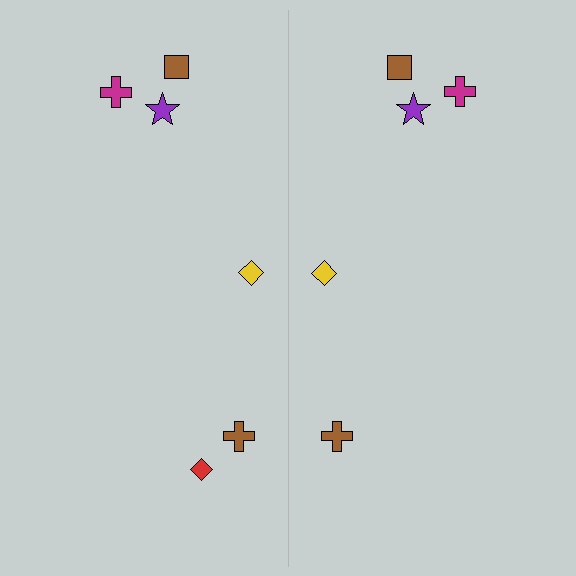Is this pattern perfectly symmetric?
No, the pattern is not perfectly symmetric. A red diamond is missing from the right side.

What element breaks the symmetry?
A red diamond is missing from the right side.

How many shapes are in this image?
There are 11 shapes in this image.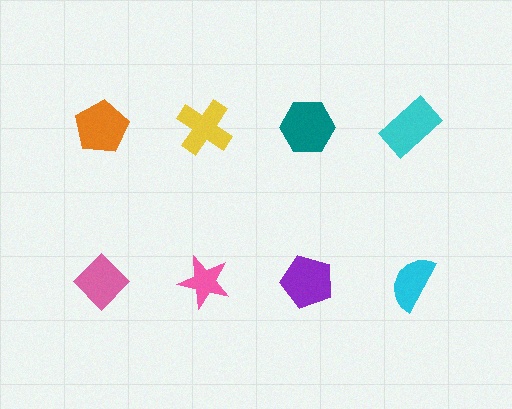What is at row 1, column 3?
A teal hexagon.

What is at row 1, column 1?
An orange pentagon.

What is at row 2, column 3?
A purple pentagon.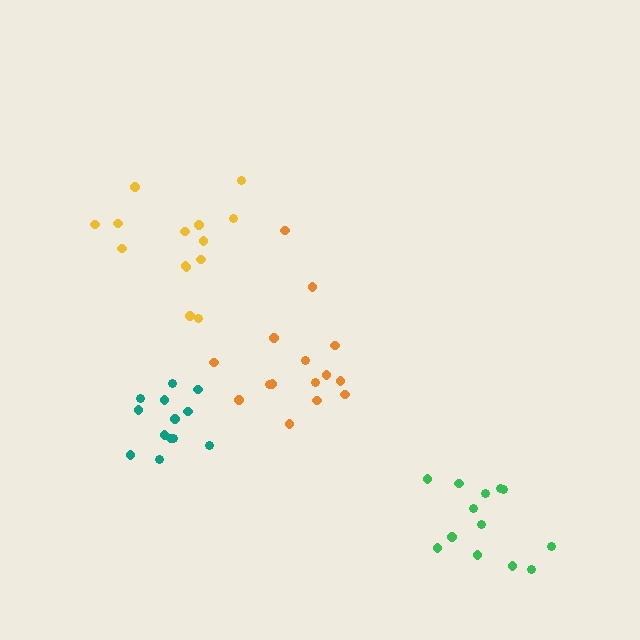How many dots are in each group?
Group 1: 13 dots, Group 2: 14 dots, Group 3: 15 dots, Group 4: 13 dots (55 total).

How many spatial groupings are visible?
There are 4 spatial groupings.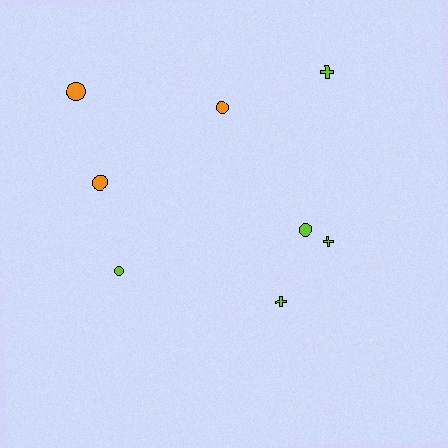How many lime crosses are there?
There are 3 lime crosses.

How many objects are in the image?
There are 8 objects.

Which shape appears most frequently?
Circle, with 5 objects.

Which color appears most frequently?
Lime, with 5 objects.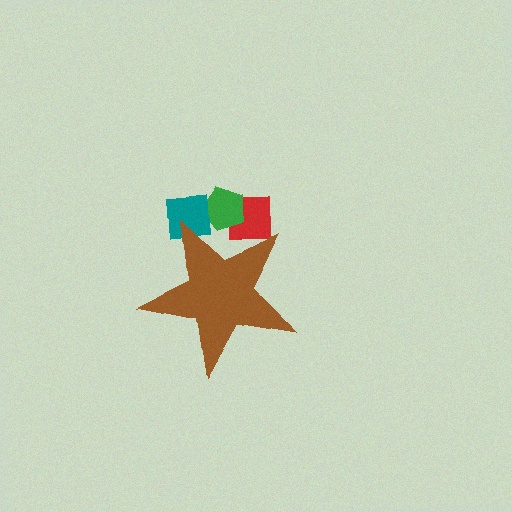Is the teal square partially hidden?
Yes, the teal square is partially hidden behind the brown star.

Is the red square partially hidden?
Yes, the red square is partially hidden behind the brown star.